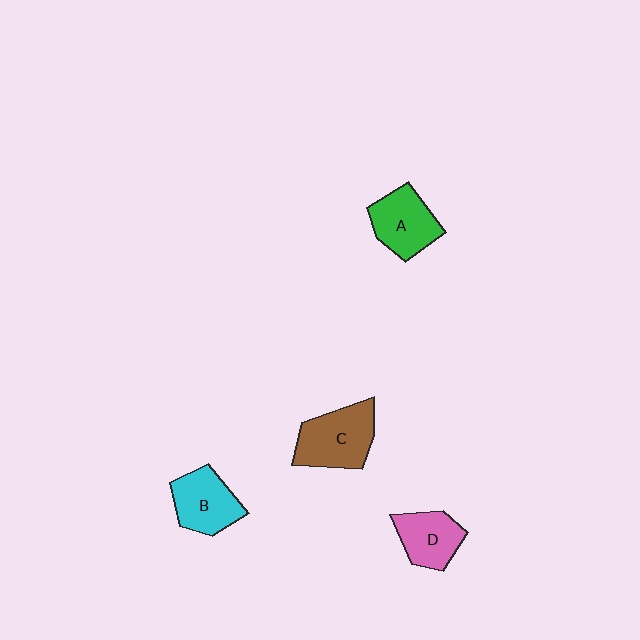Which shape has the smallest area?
Shape D (pink).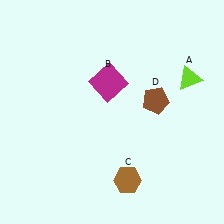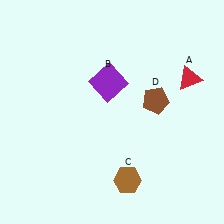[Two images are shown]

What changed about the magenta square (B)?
In Image 1, B is magenta. In Image 2, it changed to purple.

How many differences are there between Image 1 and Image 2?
There are 2 differences between the two images.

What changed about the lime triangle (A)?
In Image 1, A is lime. In Image 2, it changed to red.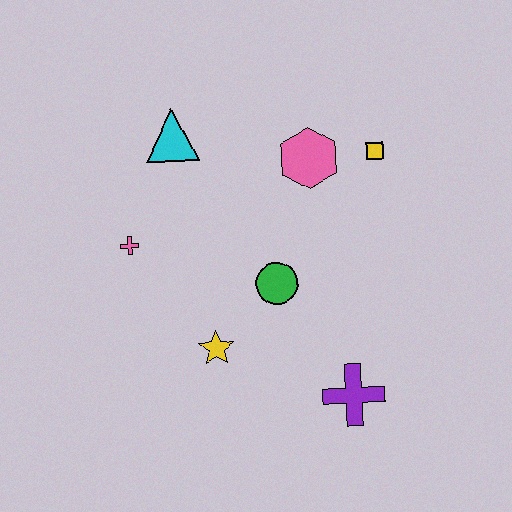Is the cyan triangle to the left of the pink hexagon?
Yes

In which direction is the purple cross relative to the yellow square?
The purple cross is below the yellow square.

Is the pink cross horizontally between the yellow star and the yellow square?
No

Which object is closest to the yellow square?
The pink hexagon is closest to the yellow square.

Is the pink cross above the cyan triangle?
No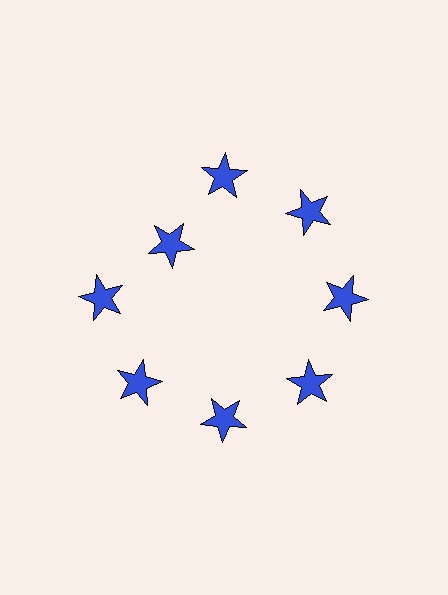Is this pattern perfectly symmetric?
No. The 8 blue stars are arranged in a ring, but one element near the 10 o'clock position is pulled inward toward the center, breaking the 8-fold rotational symmetry.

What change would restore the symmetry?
The symmetry would be restored by moving it outward, back onto the ring so that all 8 stars sit at equal angles and equal distance from the center.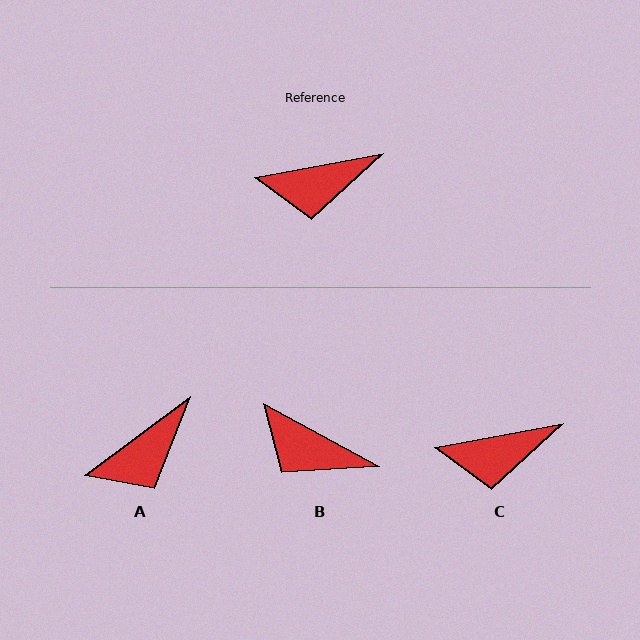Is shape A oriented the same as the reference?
No, it is off by about 26 degrees.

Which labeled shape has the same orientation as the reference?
C.